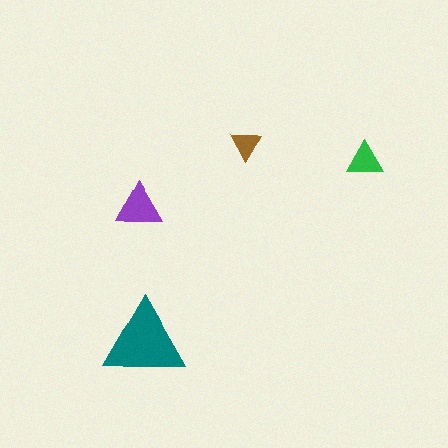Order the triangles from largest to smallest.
the teal one, the purple one, the green one, the brown one.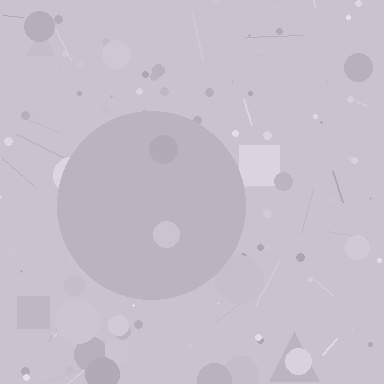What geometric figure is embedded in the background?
A circle is embedded in the background.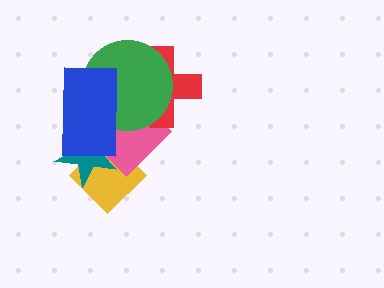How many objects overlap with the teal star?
3 objects overlap with the teal star.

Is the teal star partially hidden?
Yes, it is partially covered by another shape.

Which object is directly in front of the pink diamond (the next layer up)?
The red cross is directly in front of the pink diamond.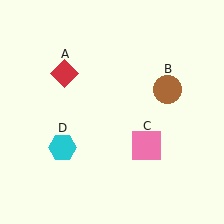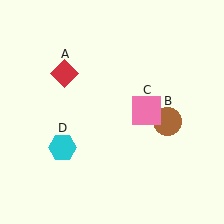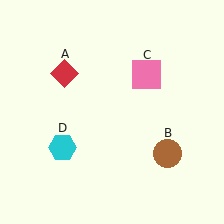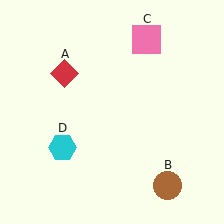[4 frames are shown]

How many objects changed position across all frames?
2 objects changed position: brown circle (object B), pink square (object C).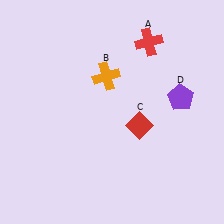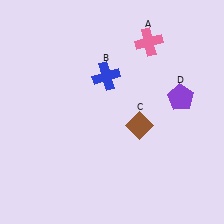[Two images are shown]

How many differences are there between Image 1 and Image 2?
There are 3 differences between the two images.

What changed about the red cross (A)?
In Image 1, A is red. In Image 2, it changed to pink.